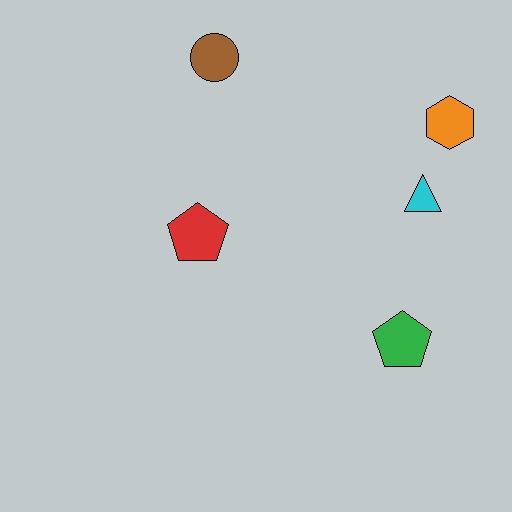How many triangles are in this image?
There is 1 triangle.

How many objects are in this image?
There are 5 objects.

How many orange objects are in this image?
There is 1 orange object.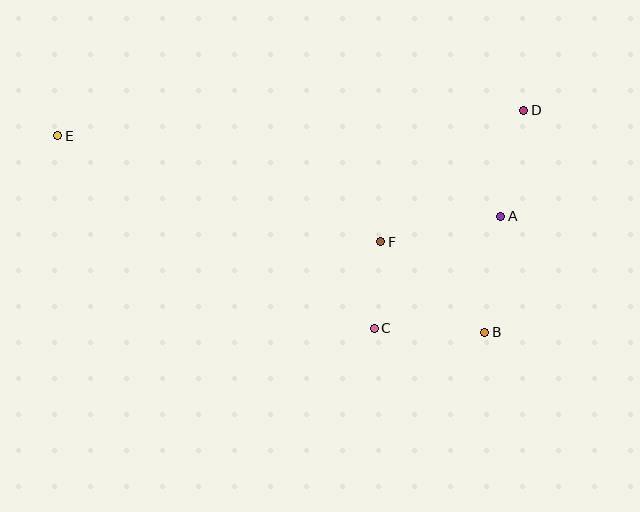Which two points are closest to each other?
Points C and F are closest to each other.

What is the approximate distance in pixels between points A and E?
The distance between A and E is approximately 450 pixels.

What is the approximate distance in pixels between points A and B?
The distance between A and B is approximately 117 pixels.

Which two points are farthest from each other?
Points B and E are farthest from each other.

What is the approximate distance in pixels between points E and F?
The distance between E and F is approximately 340 pixels.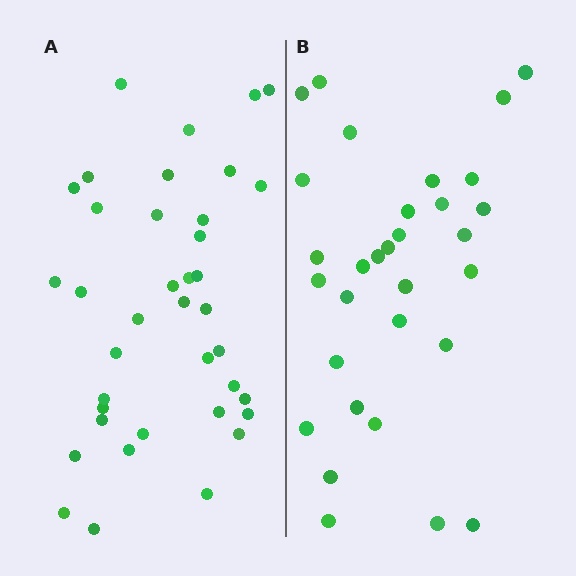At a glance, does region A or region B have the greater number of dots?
Region A (the left region) has more dots.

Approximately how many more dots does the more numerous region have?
Region A has roughly 8 or so more dots than region B.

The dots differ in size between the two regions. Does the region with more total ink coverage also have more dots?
No. Region B has more total ink coverage because its dots are larger, but region A actually contains more individual dots. Total area can be misleading — the number of items is what matters here.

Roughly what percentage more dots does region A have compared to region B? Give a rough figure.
About 25% more.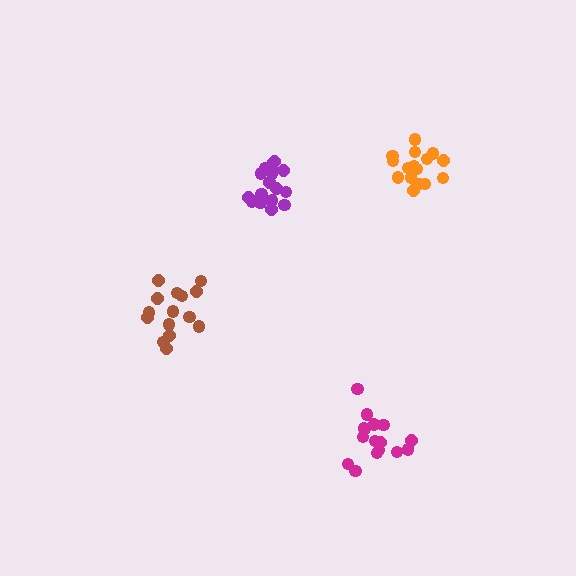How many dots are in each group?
Group 1: 18 dots, Group 2: 16 dots, Group 3: 15 dots, Group 4: 16 dots (65 total).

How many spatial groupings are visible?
There are 4 spatial groupings.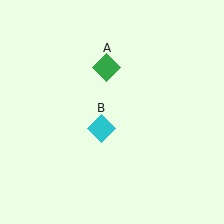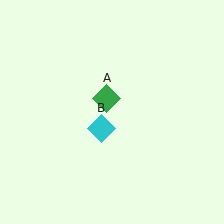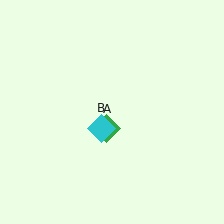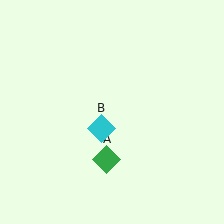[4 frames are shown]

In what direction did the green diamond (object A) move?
The green diamond (object A) moved down.